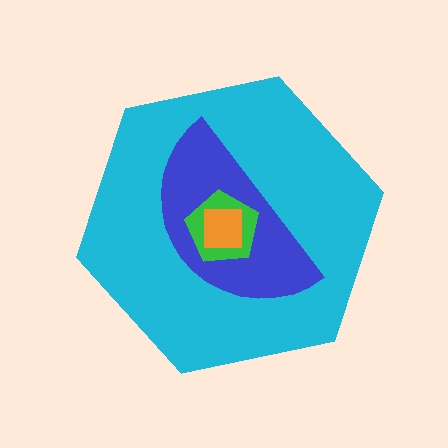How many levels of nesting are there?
4.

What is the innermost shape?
The orange square.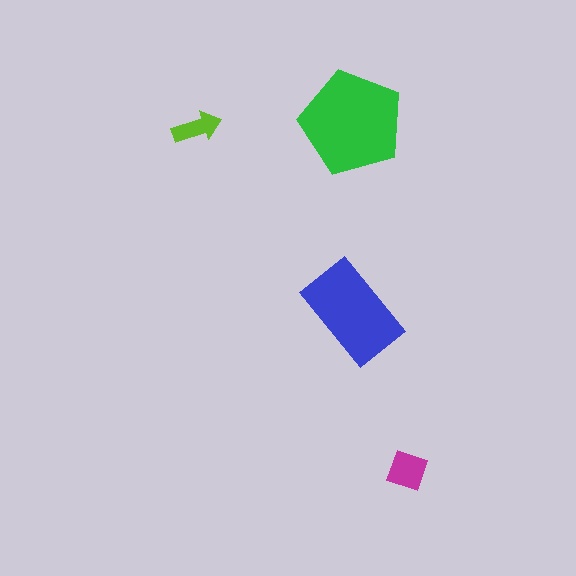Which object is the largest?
The green pentagon.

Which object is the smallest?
The lime arrow.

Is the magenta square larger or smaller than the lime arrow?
Larger.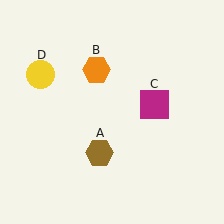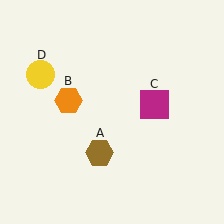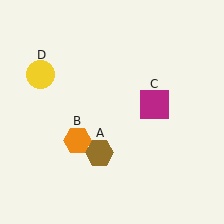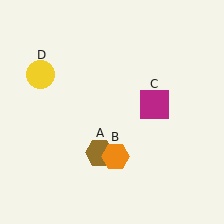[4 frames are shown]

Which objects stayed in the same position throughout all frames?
Brown hexagon (object A) and magenta square (object C) and yellow circle (object D) remained stationary.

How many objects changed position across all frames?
1 object changed position: orange hexagon (object B).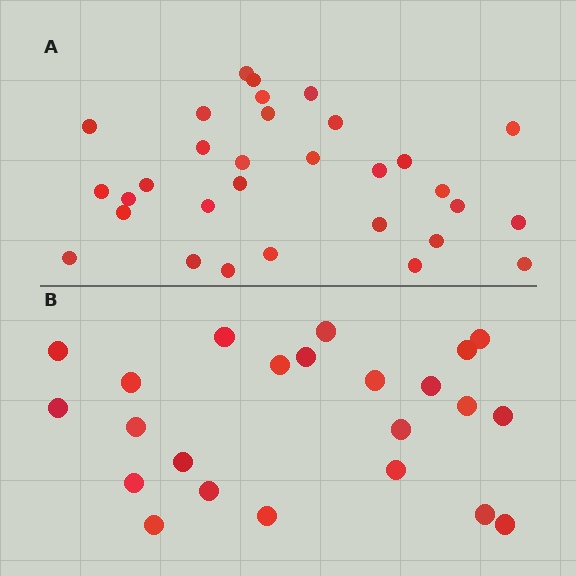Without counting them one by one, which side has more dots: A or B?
Region A (the top region) has more dots.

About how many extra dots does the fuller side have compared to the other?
Region A has roughly 8 or so more dots than region B.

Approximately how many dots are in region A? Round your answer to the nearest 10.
About 30 dots. (The exact count is 31, which rounds to 30.)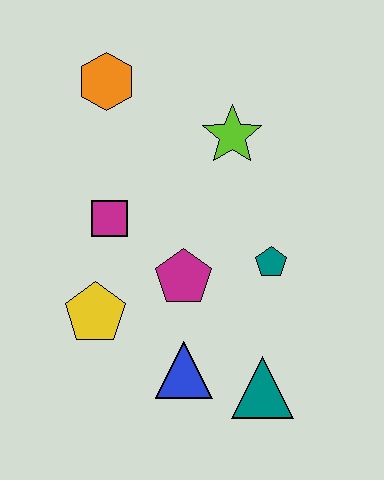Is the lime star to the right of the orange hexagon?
Yes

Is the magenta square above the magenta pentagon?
Yes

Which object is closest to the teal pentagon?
The magenta pentagon is closest to the teal pentagon.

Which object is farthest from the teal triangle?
The orange hexagon is farthest from the teal triangle.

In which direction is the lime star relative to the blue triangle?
The lime star is above the blue triangle.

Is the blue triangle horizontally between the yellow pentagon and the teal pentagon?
Yes